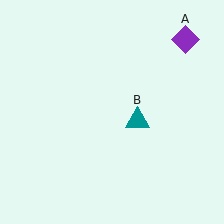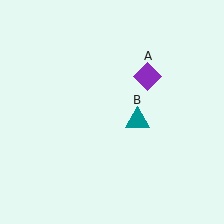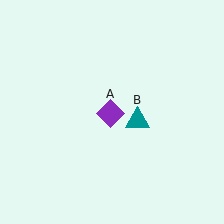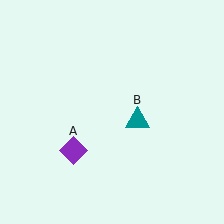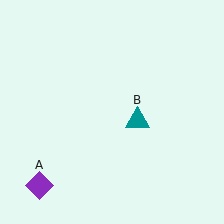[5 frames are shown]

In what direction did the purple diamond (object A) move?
The purple diamond (object A) moved down and to the left.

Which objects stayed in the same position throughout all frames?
Teal triangle (object B) remained stationary.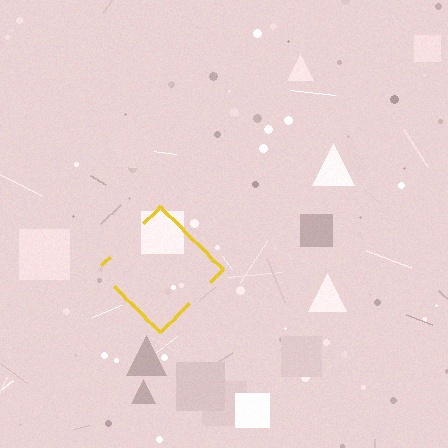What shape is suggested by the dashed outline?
The dashed outline suggests a diamond.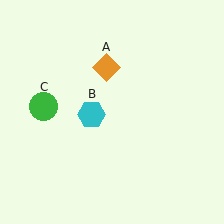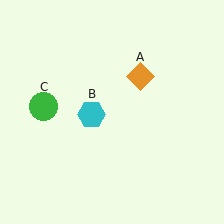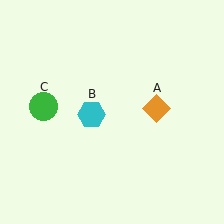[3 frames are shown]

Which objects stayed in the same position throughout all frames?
Cyan hexagon (object B) and green circle (object C) remained stationary.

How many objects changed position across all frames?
1 object changed position: orange diamond (object A).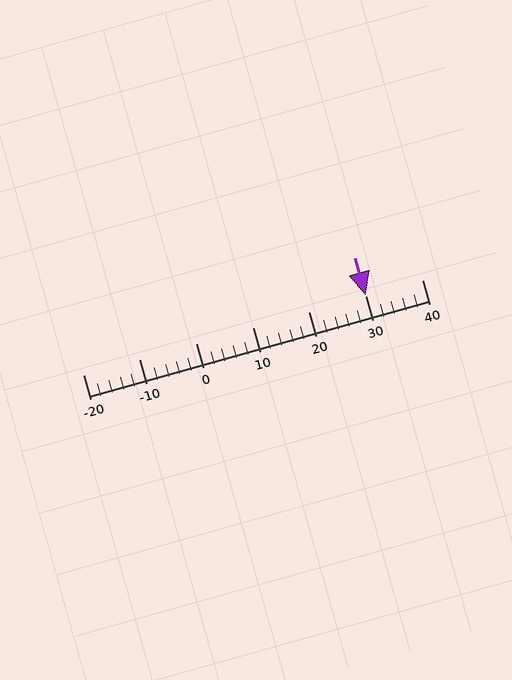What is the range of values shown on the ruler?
The ruler shows values from -20 to 40.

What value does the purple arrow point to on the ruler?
The purple arrow points to approximately 30.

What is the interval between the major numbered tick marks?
The major tick marks are spaced 10 units apart.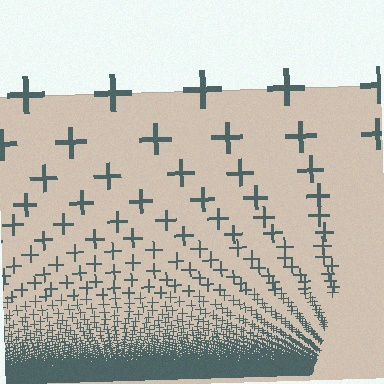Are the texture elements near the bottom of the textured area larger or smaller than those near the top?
Smaller. The gradient is inverted — elements near the bottom are smaller and denser.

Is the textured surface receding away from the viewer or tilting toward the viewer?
The surface appears to tilt toward the viewer. Texture elements get larger and sparser toward the top.